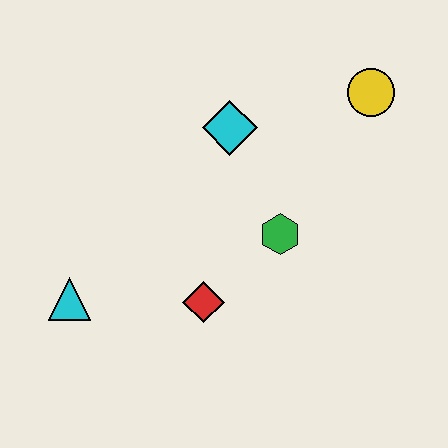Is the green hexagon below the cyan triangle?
No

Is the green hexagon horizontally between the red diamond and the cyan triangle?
No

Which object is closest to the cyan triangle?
The red diamond is closest to the cyan triangle.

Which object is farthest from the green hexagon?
The cyan triangle is farthest from the green hexagon.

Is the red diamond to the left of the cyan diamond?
Yes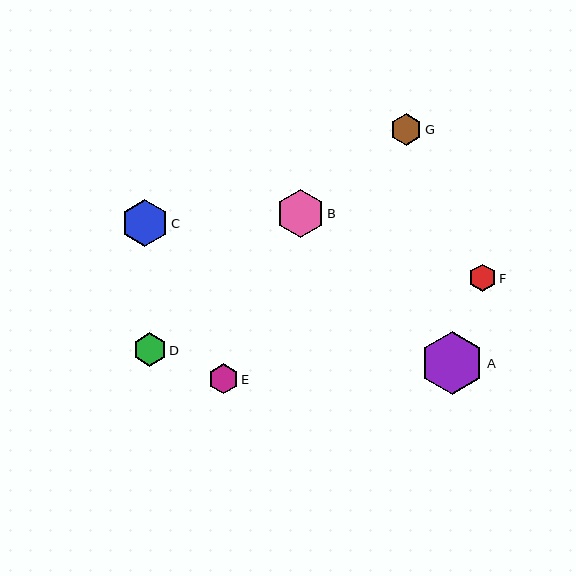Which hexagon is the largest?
Hexagon A is the largest with a size of approximately 63 pixels.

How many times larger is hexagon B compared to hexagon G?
Hexagon B is approximately 1.6 times the size of hexagon G.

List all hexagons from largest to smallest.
From largest to smallest: A, B, C, D, G, E, F.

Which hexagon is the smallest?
Hexagon F is the smallest with a size of approximately 27 pixels.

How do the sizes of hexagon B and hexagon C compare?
Hexagon B and hexagon C are approximately the same size.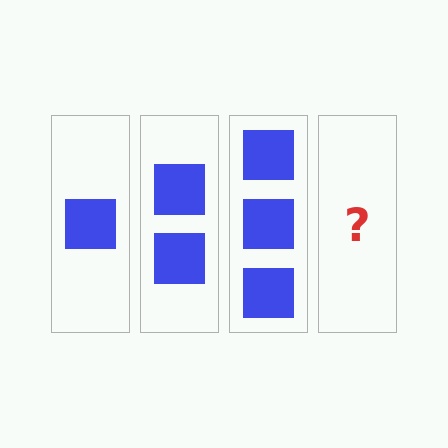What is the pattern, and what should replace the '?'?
The pattern is that each step adds one more square. The '?' should be 4 squares.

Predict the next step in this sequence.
The next step is 4 squares.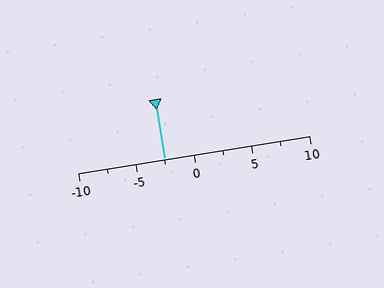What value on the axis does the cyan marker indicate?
The marker indicates approximately -2.5.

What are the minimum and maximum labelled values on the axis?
The axis runs from -10 to 10.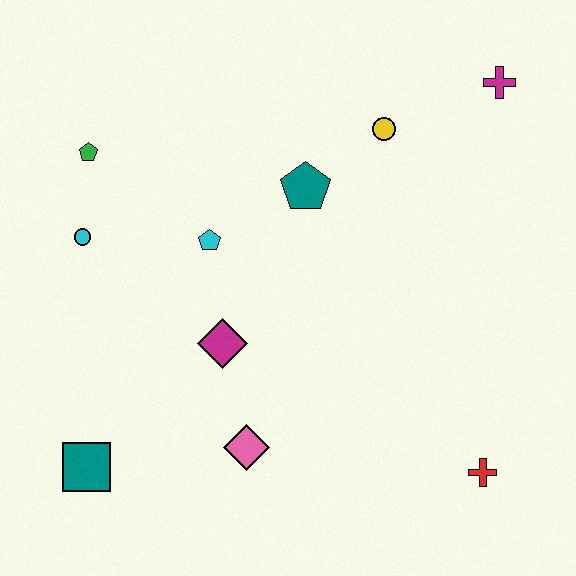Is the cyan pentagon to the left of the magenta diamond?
Yes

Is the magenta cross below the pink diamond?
No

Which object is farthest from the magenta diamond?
The magenta cross is farthest from the magenta diamond.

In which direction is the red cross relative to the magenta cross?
The red cross is below the magenta cross.